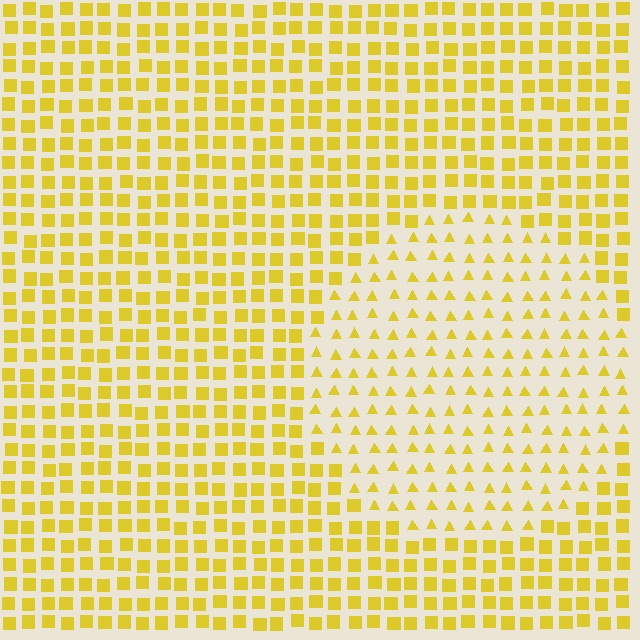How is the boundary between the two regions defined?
The boundary is defined by a change in element shape: triangles inside vs. squares outside. All elements share the same color and spacing.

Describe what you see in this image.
The image is filled with small yellow elements arranged in a uniform grid. A circle-shaped region contains triangles, while the surrounding area contains squares. The boundary is defined purely by the change in element shape.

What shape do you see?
I see a circle.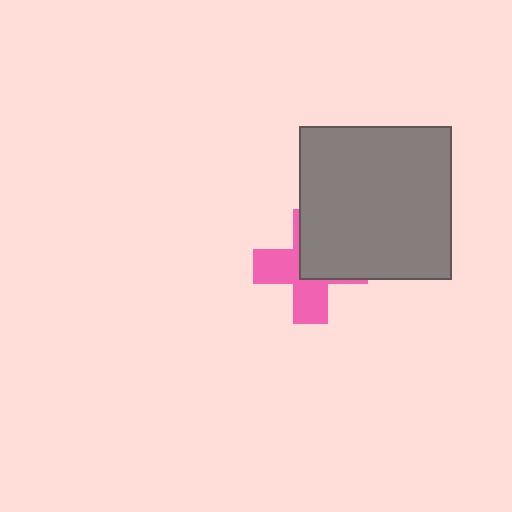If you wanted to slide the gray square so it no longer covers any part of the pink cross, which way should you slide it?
Slide it toward the upper-right — that is the most direct way to separate the two shapes.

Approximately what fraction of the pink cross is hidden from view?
Roughly 48% of the pink cross is hidden behind the gray square.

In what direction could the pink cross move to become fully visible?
The pink cross could move toward the lower-left. That would shift it out from behind the gray square entirely.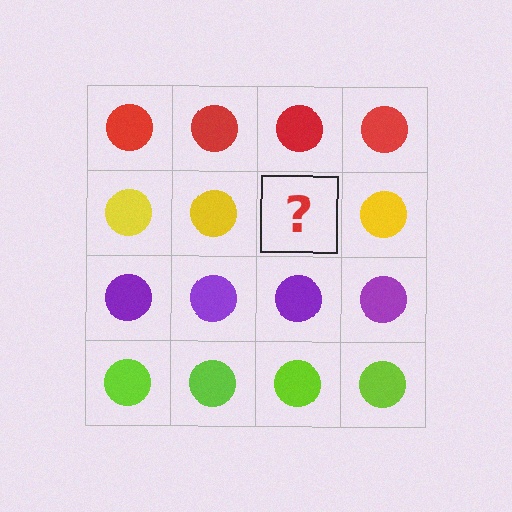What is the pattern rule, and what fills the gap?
The rule is that each row has a consistent color. The gap should be filled with a yellow circle.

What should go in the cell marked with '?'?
The missing cell should contain a yellow circle.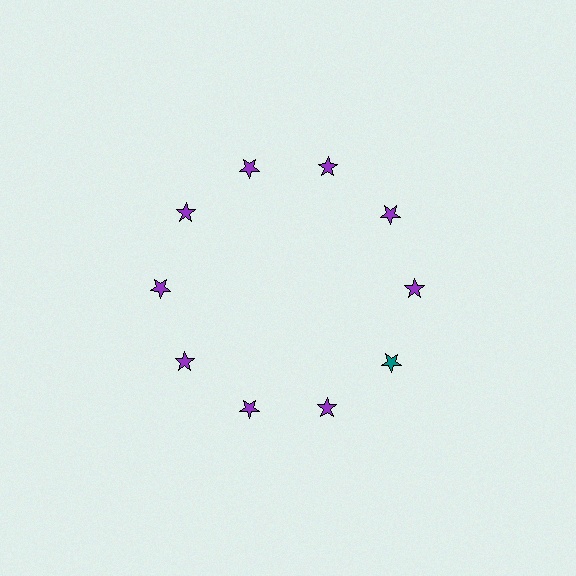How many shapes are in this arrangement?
There are 10 shapes arranged in a ring pattern.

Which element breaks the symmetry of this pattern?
The teal star at roughly the 4 o'clock position breaks the symmetry. All other shapes are purple stars.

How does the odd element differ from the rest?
It has a different color: teal instead of purple.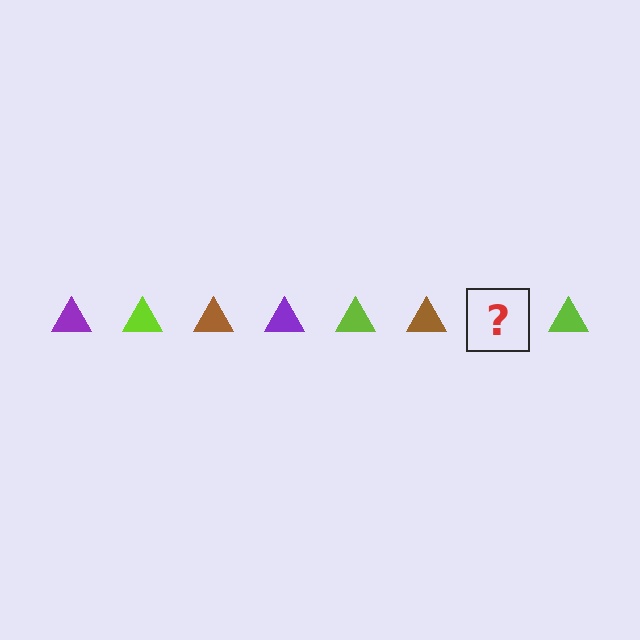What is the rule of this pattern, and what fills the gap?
The rule is that the pattern cycles through purple, lime, brown triangles. The gap should be filled with a purple triangle.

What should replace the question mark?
The question mark should be replaced with a purple triangle.